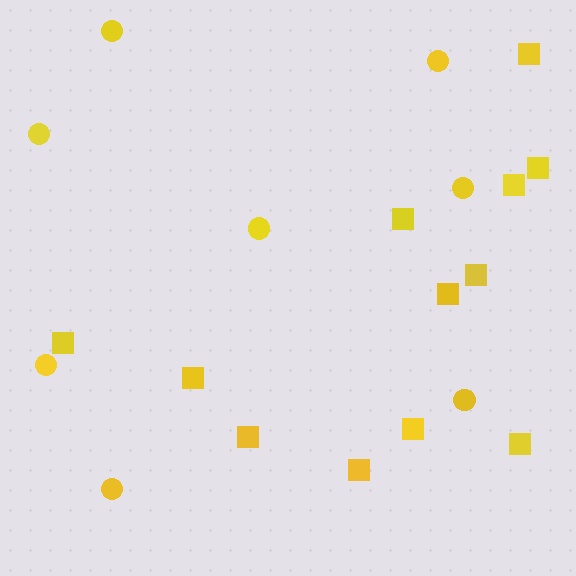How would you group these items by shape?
There are 2 groups: one group of circles (8) and one group of squares (12).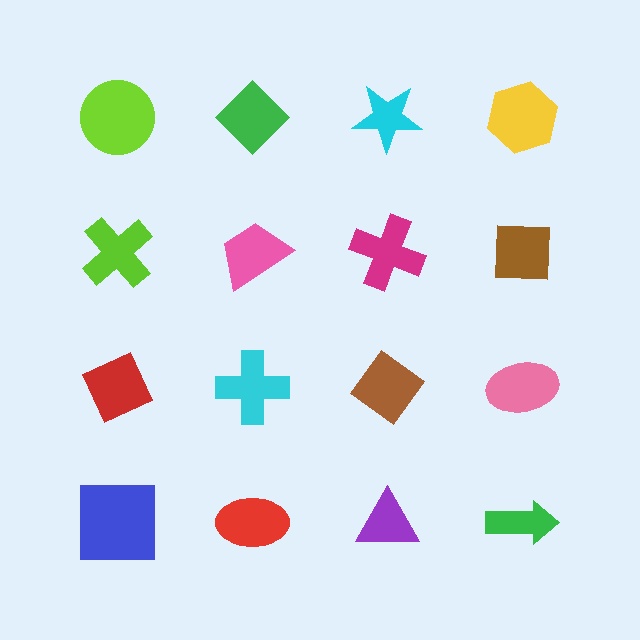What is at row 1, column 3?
A cyan star.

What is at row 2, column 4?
A brown square.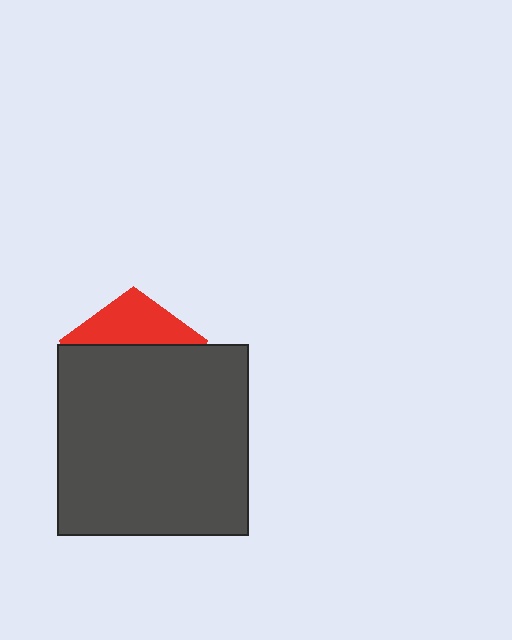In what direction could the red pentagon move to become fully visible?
The red pentagon could move up. That would shift it out from behind the dark gray square entirely.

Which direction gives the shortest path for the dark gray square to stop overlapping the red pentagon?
Moving down gives the shortest separation.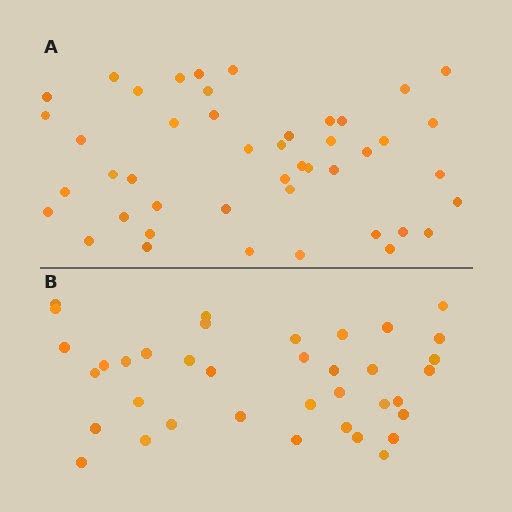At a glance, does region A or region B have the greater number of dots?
Region A (the top region) has more dots.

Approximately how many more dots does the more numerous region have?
Region A has roughly 8 or so more dots than region B.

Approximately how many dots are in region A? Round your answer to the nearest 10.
About 40 dots. (The exact count is 45, which rounds to 40.)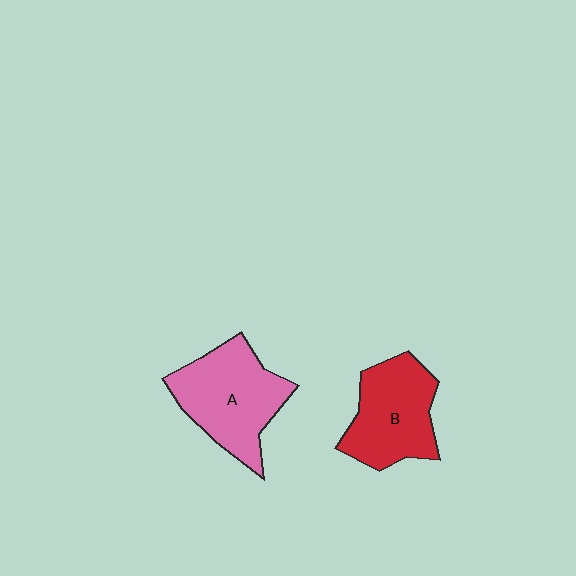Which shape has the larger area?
Shape A (pink).